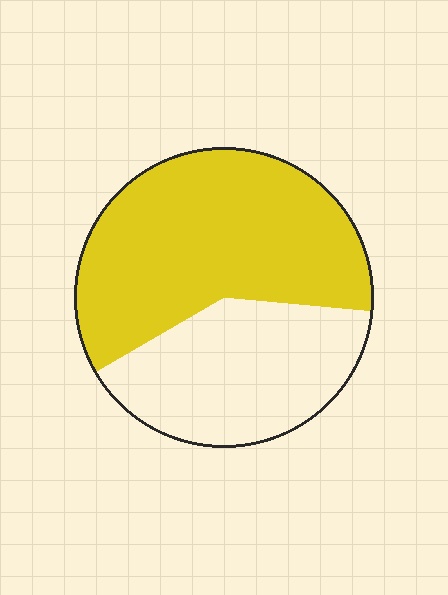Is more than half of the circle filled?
Yes.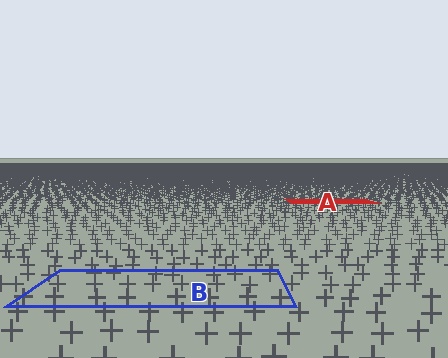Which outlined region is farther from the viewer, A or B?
Region A is farther from the viewer — the texture elements inside it appear smaller and more densely packed.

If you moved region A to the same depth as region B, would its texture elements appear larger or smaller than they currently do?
They would appear larger. At a closer depth, the same texture elements are projected at a bigger on-screen size.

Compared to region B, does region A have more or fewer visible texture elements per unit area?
Region A has more texture elements per unit area — they are packed more densely because it is farther away.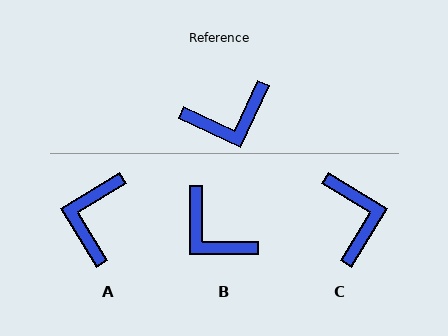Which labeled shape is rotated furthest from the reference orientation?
A, about 123 degrees away.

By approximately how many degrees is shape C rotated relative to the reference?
Approximately 84 degrees counter-clockwise.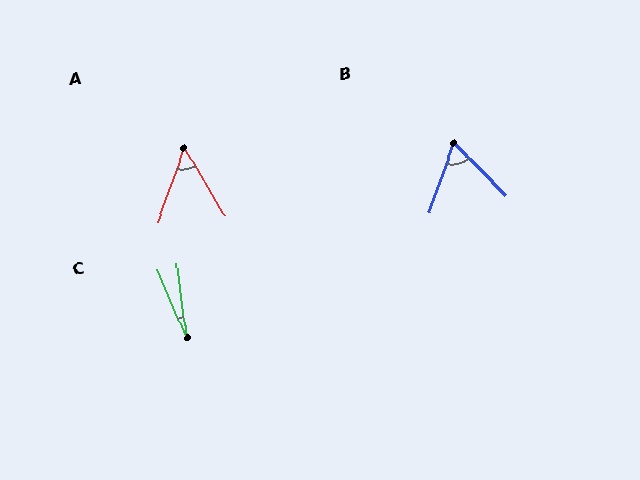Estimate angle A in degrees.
Approximately 50 degrees.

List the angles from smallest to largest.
C (16°), A (50°), B (64°).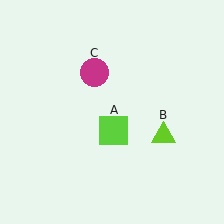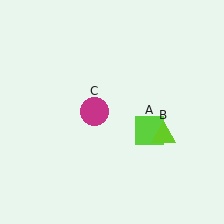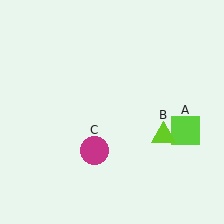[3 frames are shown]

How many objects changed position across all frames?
2 objects changed position: lime square (object A), magenta circle (object C).